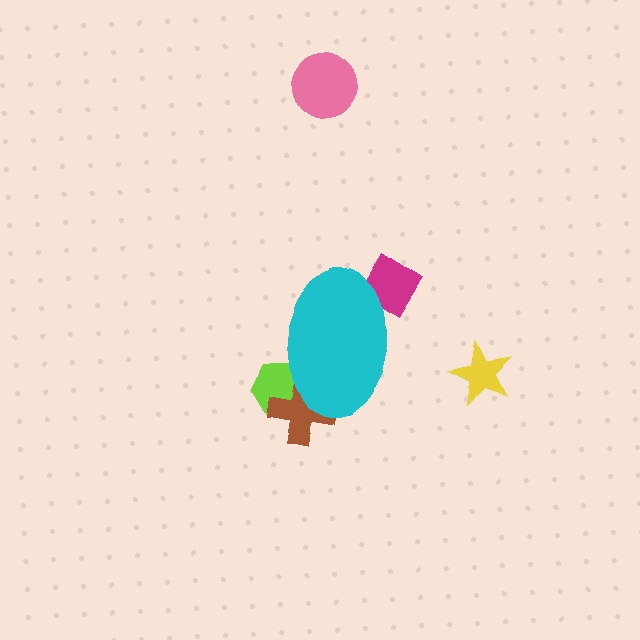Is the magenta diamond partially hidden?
Yes, the magenta diamond is partially hidden behind the cyan ellipse.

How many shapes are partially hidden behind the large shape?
3 shapes are partially hidden.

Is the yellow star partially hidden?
No, the yellow star is fully visible.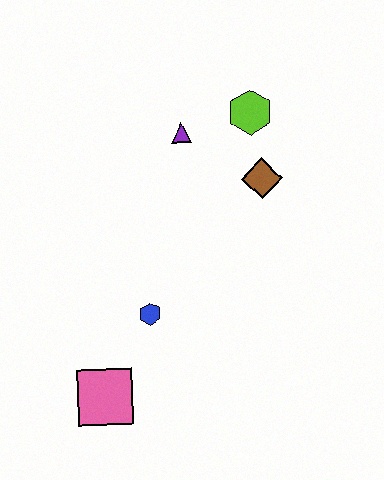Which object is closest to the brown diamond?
The lime hexagon is closest to the brown diamond.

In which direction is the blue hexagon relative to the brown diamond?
The blue hexagon is below the brown diamond.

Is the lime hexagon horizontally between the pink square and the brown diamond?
Yes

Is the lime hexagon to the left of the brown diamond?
Yes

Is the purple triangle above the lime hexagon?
No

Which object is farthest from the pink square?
The lime hexagon is farthest from the pink square.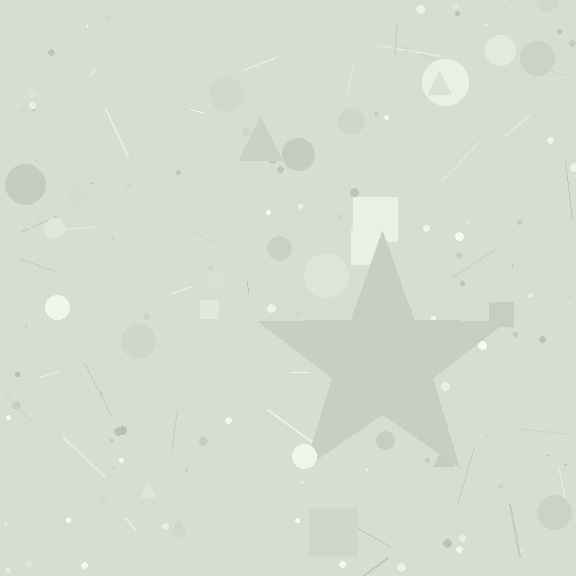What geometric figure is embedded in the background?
A star is embedded in the background.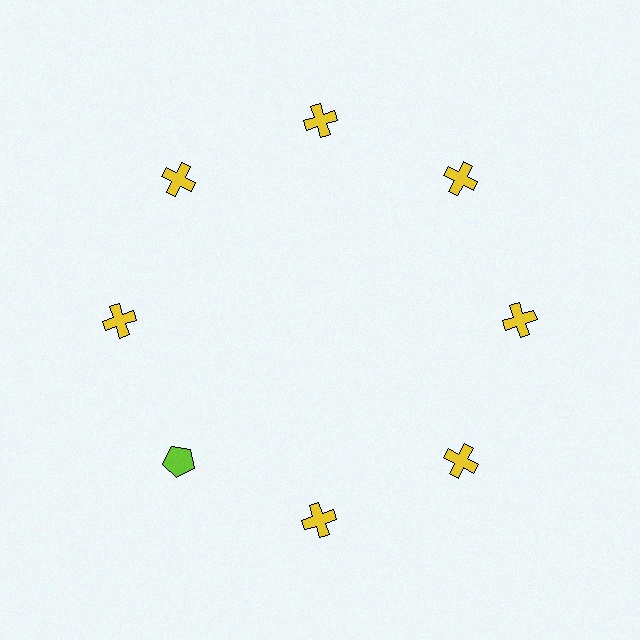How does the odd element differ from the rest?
It differs in both color (lime instead of yellow) and shape (pentagon instead of cross).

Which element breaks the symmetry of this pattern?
The lime pentagon at roughly the 8 o'clock position breaks the symmetry. All other shapes are yellow crosses.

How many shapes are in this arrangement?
There are 8 shapes arranged in a ring pattern.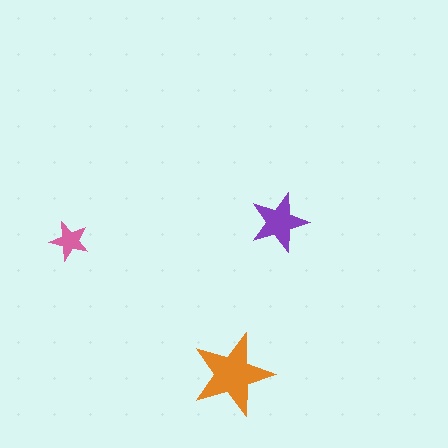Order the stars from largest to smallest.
the orange one, the purple one, the pink one.